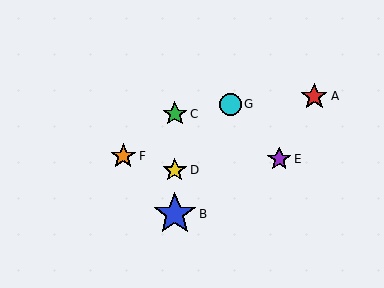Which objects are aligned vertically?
Objects B, C, D are aligned vertically.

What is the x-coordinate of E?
Object E is at x≈279.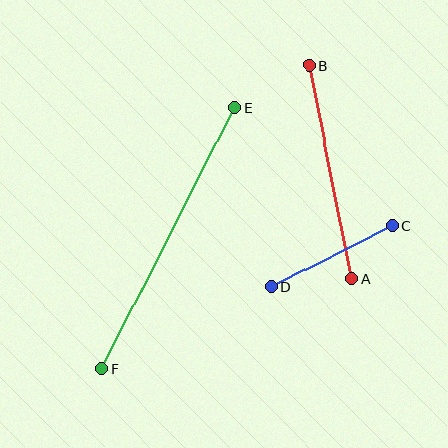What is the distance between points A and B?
The distance is approximately 217 pixels.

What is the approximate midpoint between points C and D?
The midpoint is at approximately (332, 256) pixels.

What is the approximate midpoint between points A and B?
The midpoint is at approximately (330, 172) pixels.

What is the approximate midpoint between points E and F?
The midpoint is at approximately (168, 238) pixels.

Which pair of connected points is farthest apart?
Points E and F are farthest apart.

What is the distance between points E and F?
The distance is approximately 293 pixels.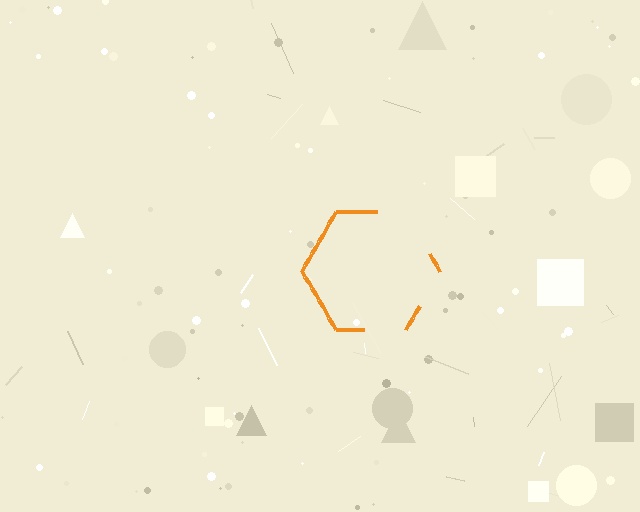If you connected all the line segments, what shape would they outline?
They would outline a hexagon.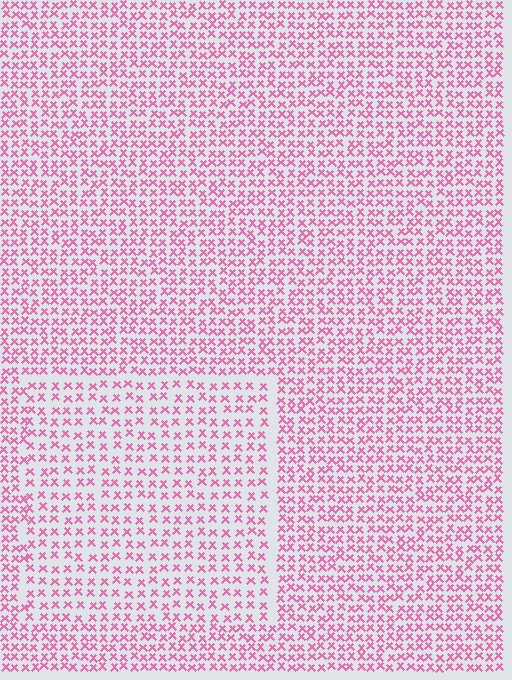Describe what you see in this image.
The image contains small pink elements arranged at two different densities. A rectangle-shaped region is visible where the elements are less densely packed than the surrounding area.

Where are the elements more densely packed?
The elements are more densely packed outside the rectangle boundary.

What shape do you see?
I see a rectangle.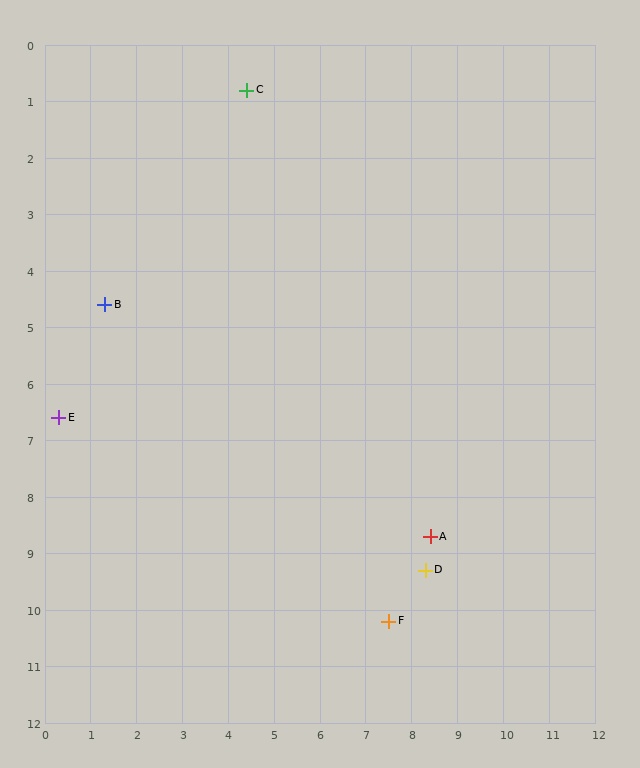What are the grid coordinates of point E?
Point E is at approximately (0.3, 6.6).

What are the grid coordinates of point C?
Point C is at approximately (4.4, 0.8).